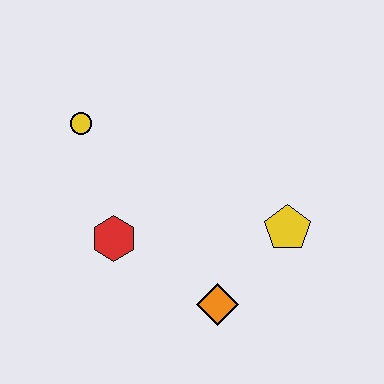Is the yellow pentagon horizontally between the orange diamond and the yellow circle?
No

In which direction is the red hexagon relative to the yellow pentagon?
The red hexagon is to the left of the yellow pentagon.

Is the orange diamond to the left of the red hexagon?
No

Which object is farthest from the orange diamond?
The yellow circle is farthest from the orange diamond.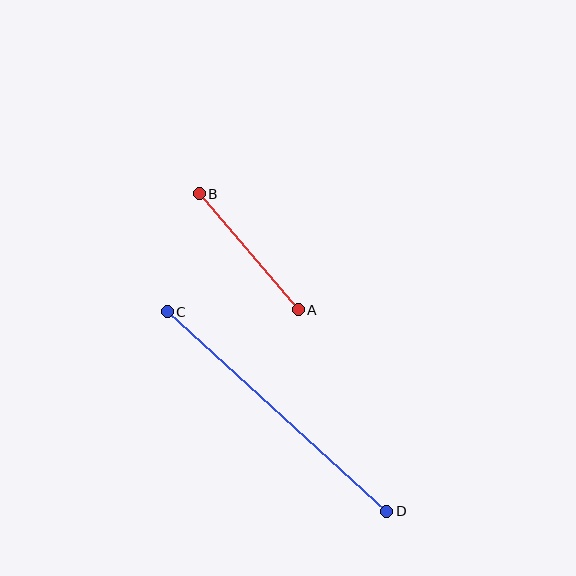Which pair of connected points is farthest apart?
Points C and D are farthest apart.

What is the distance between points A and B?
The distance is approximately 153 pixels.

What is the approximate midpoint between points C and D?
The midpoint is at approximately (277, 412) pixels.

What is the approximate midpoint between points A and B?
The midpoint is at approximately (249, 252) pixels.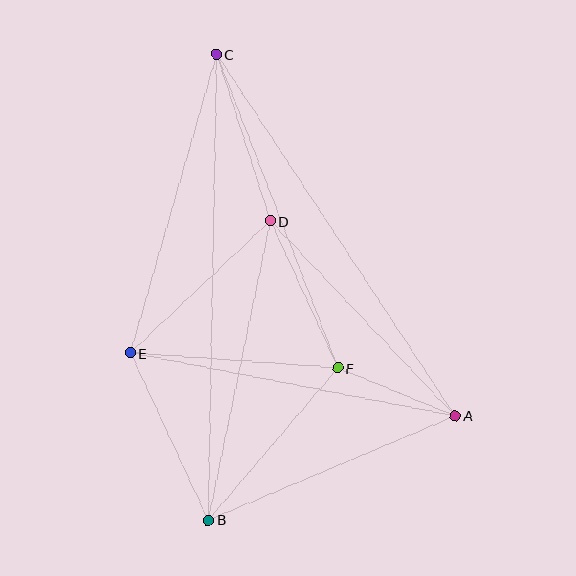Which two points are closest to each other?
Points A and F are closest to each other.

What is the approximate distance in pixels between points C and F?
The distance between C and F is approximately 337 pixels.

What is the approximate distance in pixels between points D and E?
The distance between D and E is approximately 192 pixels.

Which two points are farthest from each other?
Points B and C are farthest from each other.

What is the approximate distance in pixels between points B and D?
The distance between B and D is approximately 305 pixels.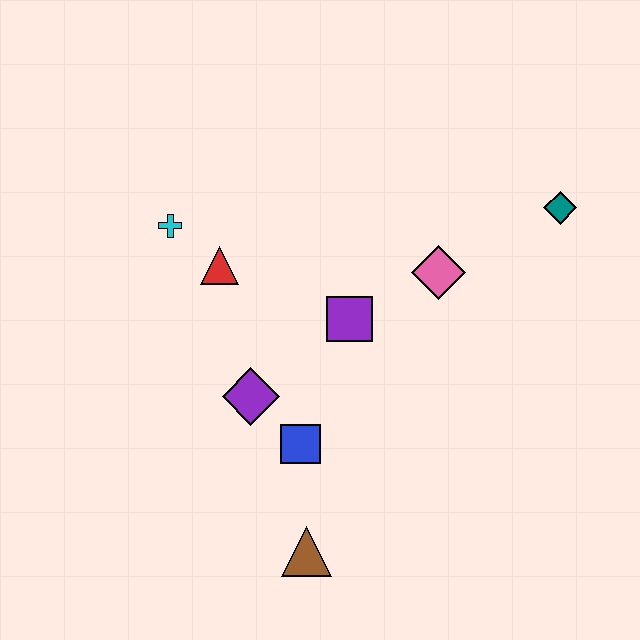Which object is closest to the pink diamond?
The purple square is closest to the pink diamond.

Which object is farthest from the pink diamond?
The brown triangle is farthest from the pink diamond.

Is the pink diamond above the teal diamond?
No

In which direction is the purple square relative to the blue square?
The purple square is above the blue square.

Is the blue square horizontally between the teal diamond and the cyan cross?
Yes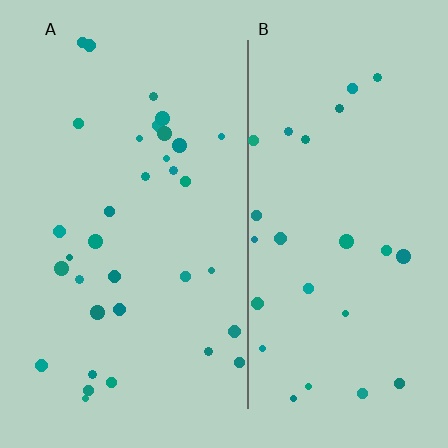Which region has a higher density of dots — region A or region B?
A (the left).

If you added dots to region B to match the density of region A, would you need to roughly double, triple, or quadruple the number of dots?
Approximately double.